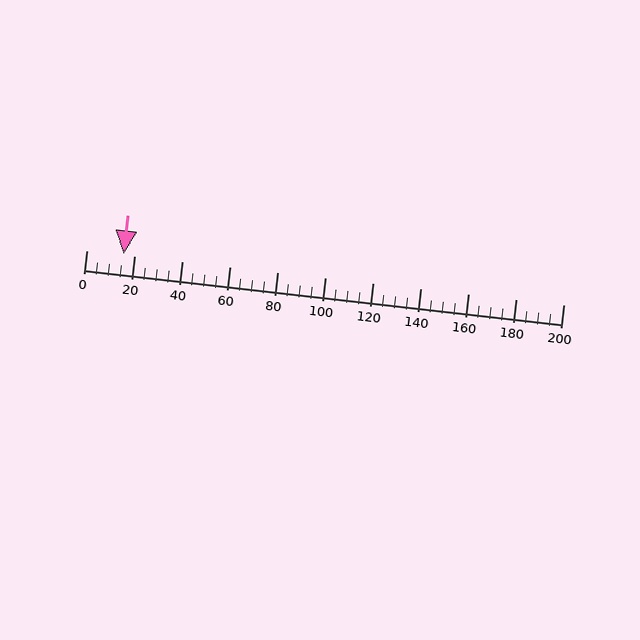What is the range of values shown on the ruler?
The ruler shows values from 0 to 200.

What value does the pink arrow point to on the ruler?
The pink arrow points to approximately 16.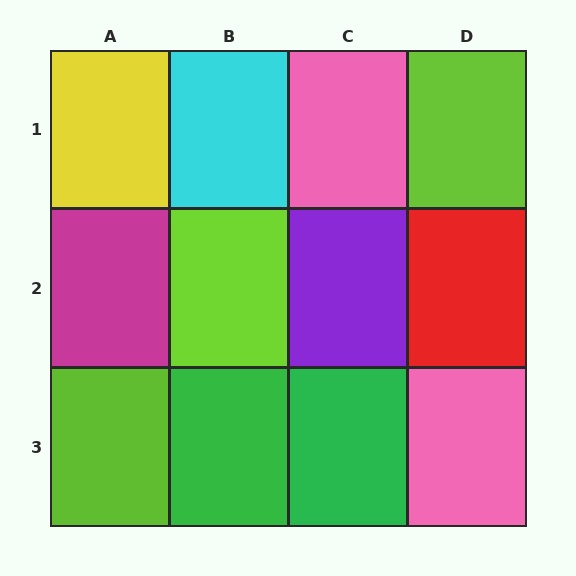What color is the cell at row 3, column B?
Green.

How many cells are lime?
3 cells are lime.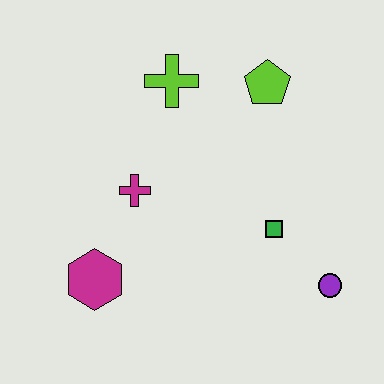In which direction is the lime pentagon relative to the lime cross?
The lime pentagon is to the right of the lime cross.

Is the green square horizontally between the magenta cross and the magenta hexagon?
No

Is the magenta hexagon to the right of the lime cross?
No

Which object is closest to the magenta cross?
The magenta hexagon is closest to the magenta cross.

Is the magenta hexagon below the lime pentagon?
Yes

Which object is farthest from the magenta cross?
The purple circle is farthest from the magenta cross.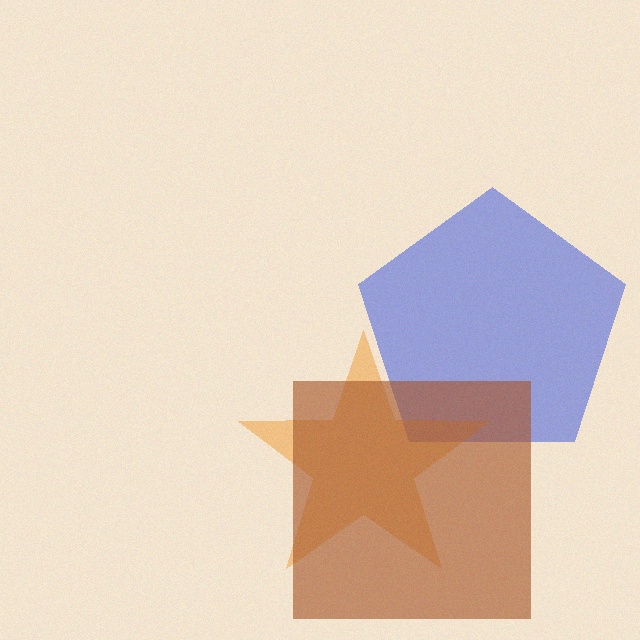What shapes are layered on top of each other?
The layered shapes are: a blue pentagon, an orange star, a brown square.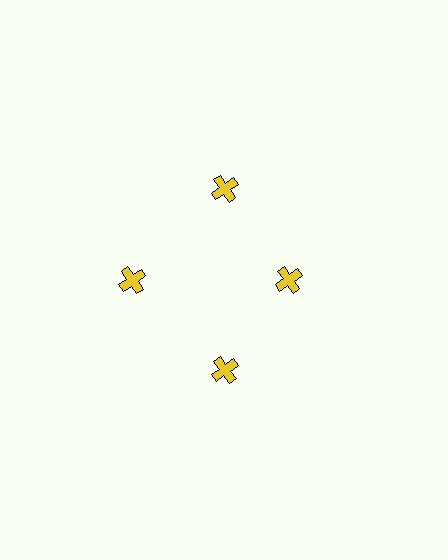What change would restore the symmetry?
The symmetry would be restored by moving it outward, back onto the ring so that all 4 crosses sit at equal angles and equal distance from the center.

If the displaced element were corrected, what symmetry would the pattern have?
It would have 4-fold rotational symmetry — the pattern would map onto itself every 90 degrees.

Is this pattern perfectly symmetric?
No. The 4 yellow crosses are arranged in a ring, but one element near the 3 o'clock position is pulled inward toward the center, breaking the 4-fold rotational symmetry.